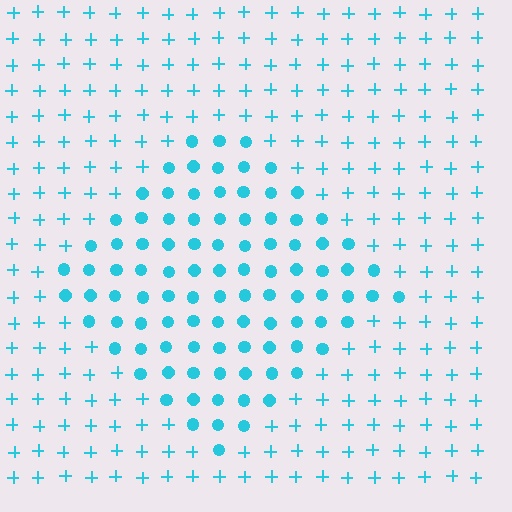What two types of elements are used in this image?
The image uses circles inside the diamond region and plus signs outside it.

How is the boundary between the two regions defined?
The boundary is defined by a change in element shape: circles inside vs. plus signs outside. All elements share the same color and spacing.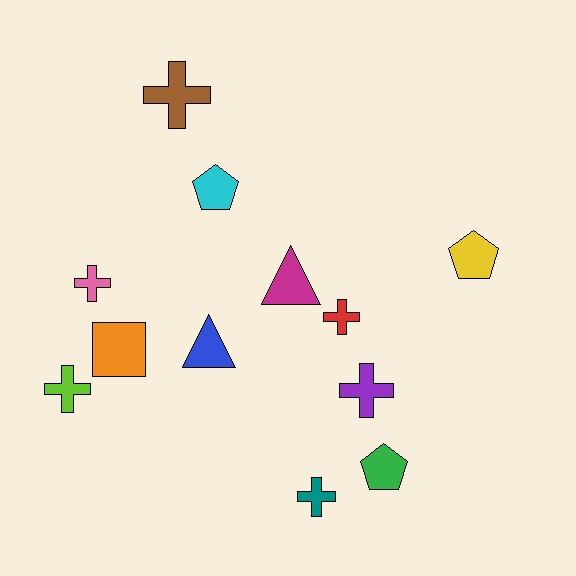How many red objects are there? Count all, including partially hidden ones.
There is 1 red object.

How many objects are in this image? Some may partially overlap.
There are 12 objects.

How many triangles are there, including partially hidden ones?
There are 2 triangles.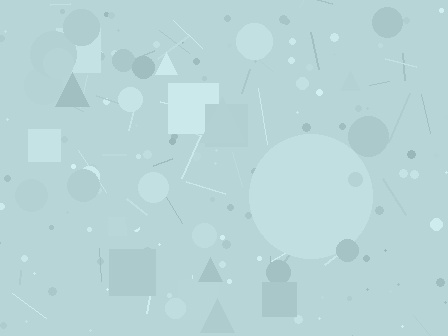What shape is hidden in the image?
A circle is hidden in the image.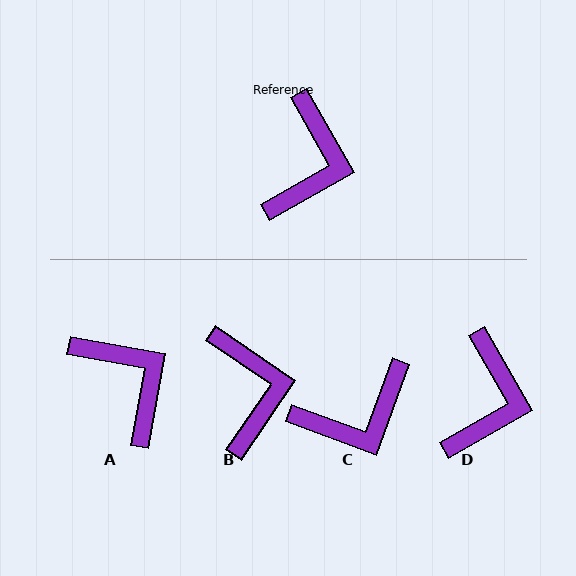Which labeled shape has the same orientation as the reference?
D.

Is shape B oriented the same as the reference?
No, it is off by about 26 degrees.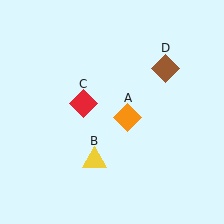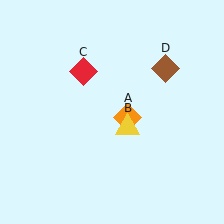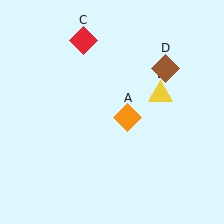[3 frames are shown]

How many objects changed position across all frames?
2 objects changed position: yellow triangle (object B), red diamond (object C).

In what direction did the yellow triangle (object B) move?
The yellow triangle (object B) moved up and to the right.